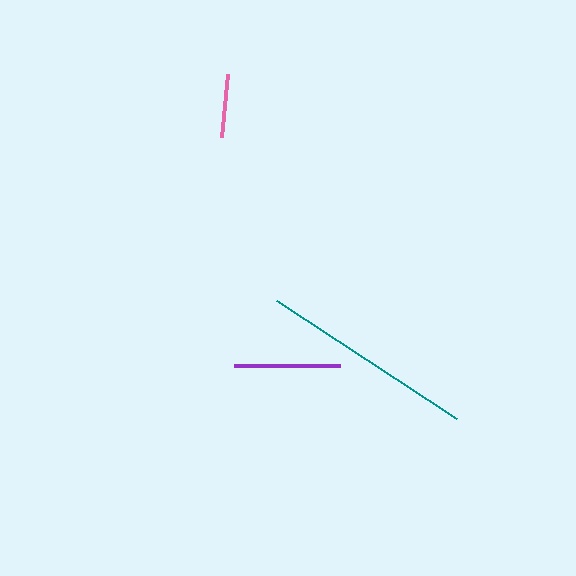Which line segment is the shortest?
The pink line is the shortest at approximately 64 pixels.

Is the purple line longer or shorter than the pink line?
The purple line is longer than the pink line.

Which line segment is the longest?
The teal line is the longest at approximately 215 pixels.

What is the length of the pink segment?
The pink segment is approximately 64 pixels long.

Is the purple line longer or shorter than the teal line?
The teal line is longer than the purple line.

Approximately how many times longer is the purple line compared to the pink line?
The purple line is approximately 1.7 times the length of the pink line.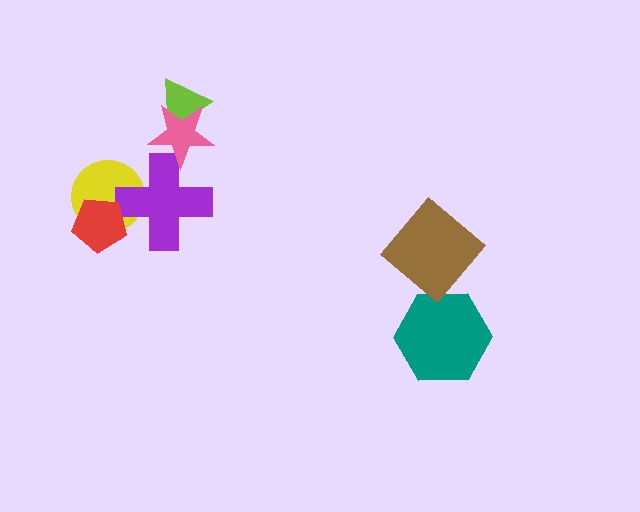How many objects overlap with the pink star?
2 objects overlap with the pink star.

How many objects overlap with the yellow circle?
2 objects overlap with the yellow circle.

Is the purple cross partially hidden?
Yes, it is partially covered by another shape.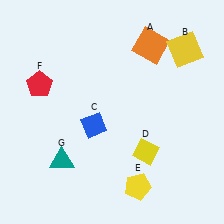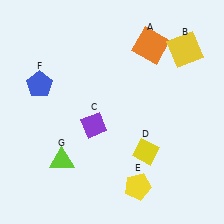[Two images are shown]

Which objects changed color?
C changed from blue to purple. F changed from red to blue. G changed from teal to lime.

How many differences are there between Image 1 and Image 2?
There are 3 differences between the two images.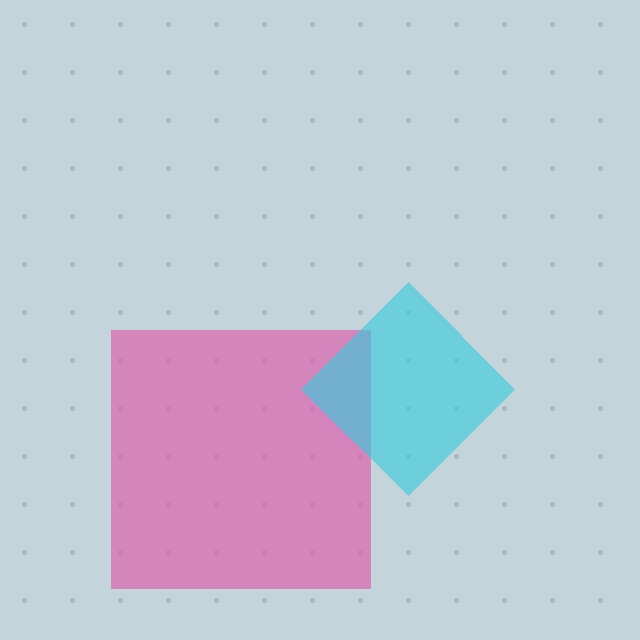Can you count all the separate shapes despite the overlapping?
Yes, there are 2 separate shapes.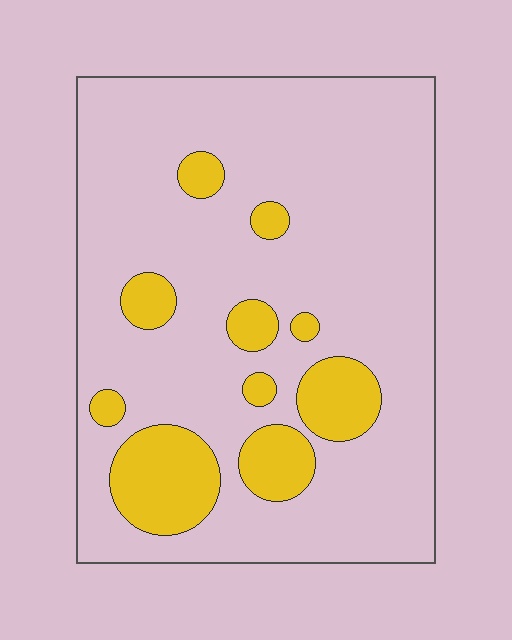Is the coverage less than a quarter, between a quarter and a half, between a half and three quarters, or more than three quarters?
Less than a quarter.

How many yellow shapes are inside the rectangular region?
10.